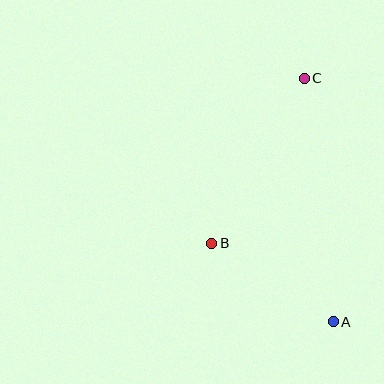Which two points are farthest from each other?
Points A and C are farthest from each other.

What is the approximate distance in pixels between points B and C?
The distance between B and C is approximately 189 pixels.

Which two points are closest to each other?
Points A and B are closest to each other.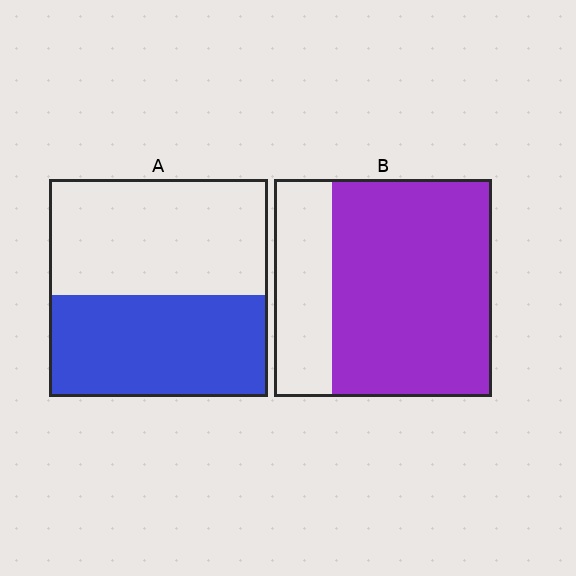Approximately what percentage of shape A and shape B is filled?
A is approximately 45% and B is approximately 75%.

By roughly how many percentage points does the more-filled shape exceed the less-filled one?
By roughly 25 percentage points (B over A).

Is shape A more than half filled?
Roughly half.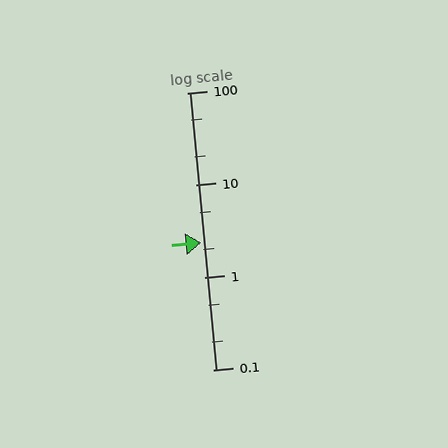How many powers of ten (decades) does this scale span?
The scale spans 3 decades, from 0.1 to 100.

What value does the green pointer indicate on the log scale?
The pointer indicates approximately 2.4.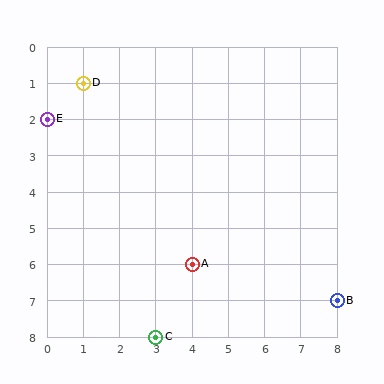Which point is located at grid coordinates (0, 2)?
Point E is at (0, 2).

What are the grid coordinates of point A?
Point A is at grid coordinates (4, 6).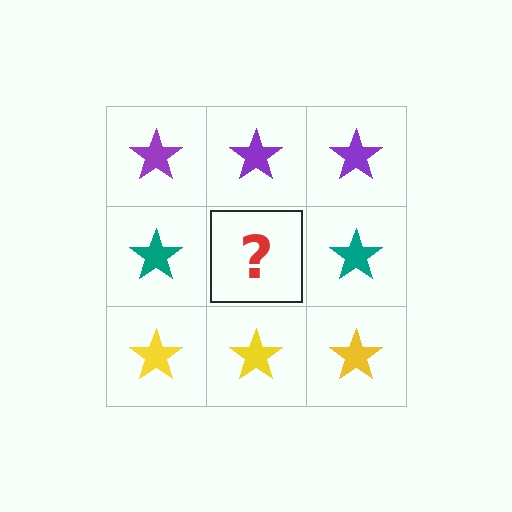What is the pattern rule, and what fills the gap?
The rule is that each row has a consistent color. The gap should be filled with a teal star.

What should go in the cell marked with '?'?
The missing cell should contain a teal star.